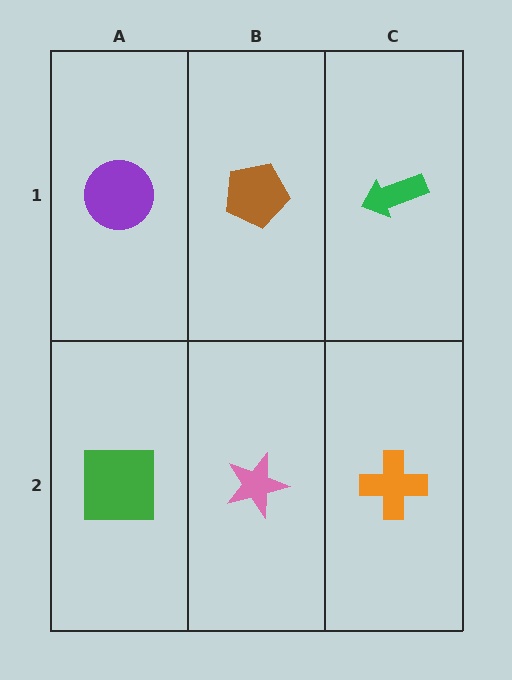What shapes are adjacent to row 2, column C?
A green arrow (row 1, column C), a pink star (row 2, column B).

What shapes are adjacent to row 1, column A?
A green square (row 2, column A), a brown pentagon (row 1, column B).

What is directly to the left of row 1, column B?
A purple circle.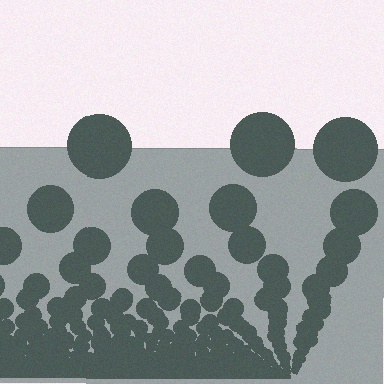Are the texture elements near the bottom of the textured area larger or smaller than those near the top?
Smaller. The gradient is inverted — elements near the bottom are smaller and denser.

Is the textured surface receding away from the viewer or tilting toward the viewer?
The surface appears to tilt toward the viewer. Texture elements get larger and sparser toward the top.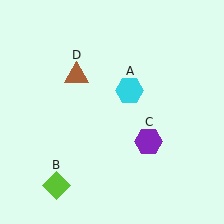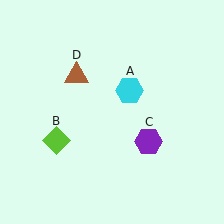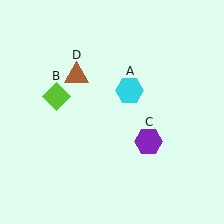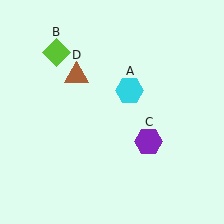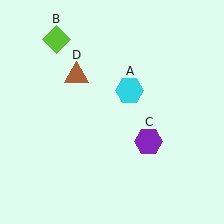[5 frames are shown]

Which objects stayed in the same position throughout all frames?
Cyan hexagon (object A) and purple hexagon (object C) and brown triangle (object D) remained stationary.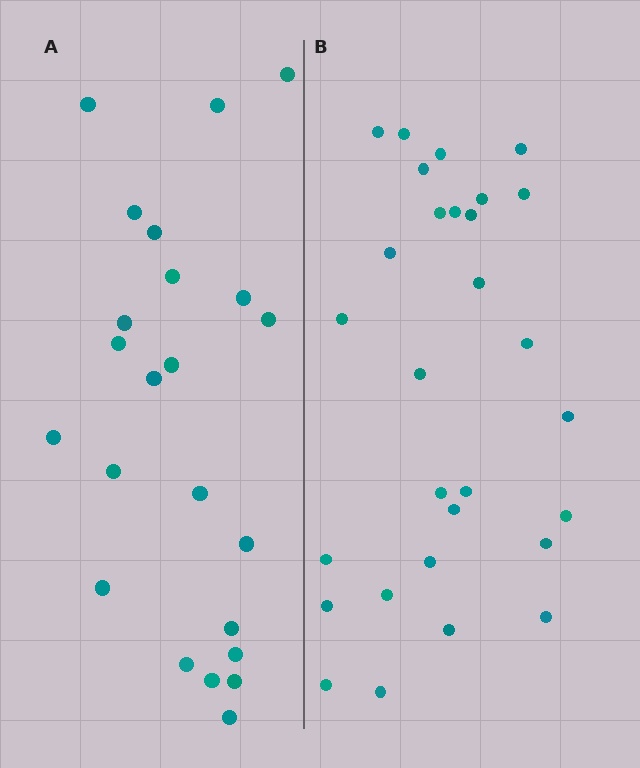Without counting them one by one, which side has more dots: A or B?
Region B (the right region) has more dots.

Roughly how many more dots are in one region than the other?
Region B has about 6 more dots than region A.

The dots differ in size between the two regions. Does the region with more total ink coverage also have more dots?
No. Region A has more total ink coverage because its dots are larger, but region B actually contains more individual dots. Total area can be misleading — the number of items is what matters here.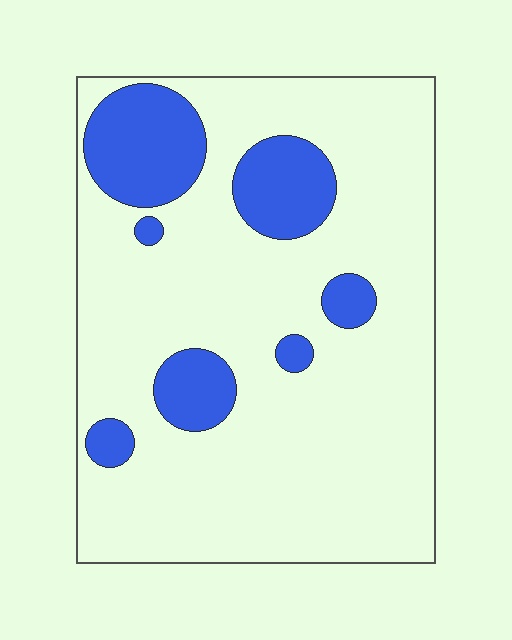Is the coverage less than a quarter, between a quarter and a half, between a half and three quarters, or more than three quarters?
Less than a quarter.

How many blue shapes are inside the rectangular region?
7.